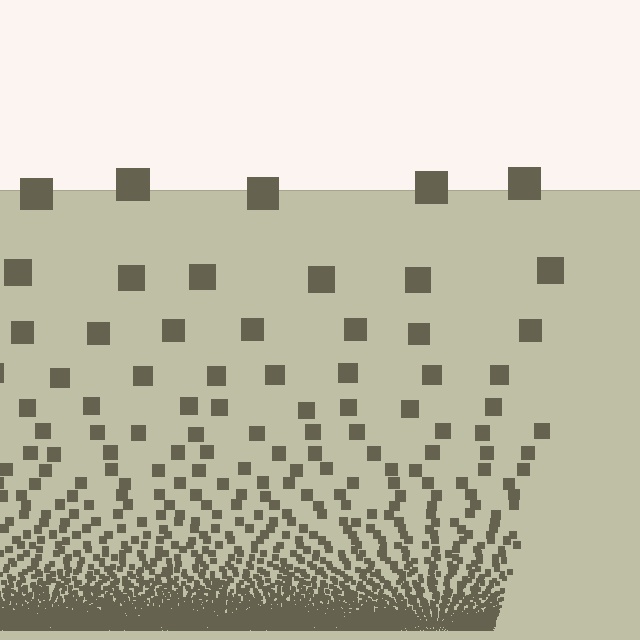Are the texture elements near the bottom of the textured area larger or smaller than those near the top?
Smaller. The gradient is inverted — elements near the bottom are smaller and denser.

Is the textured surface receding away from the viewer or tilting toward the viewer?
The surface appears to tilt toward the viewer. Texture elements get larger and sparser toward the top.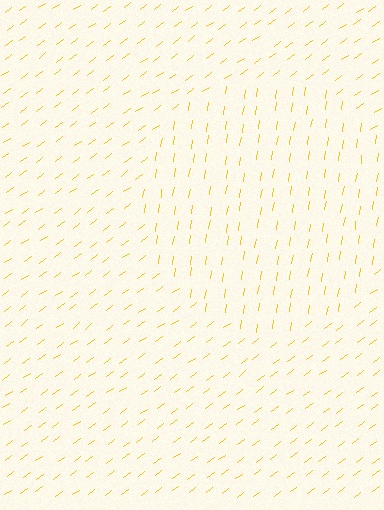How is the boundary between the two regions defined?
The boundary is defined purely by a change in line orientation (approximately 45 degrees difference). All lines are the same color and thickness.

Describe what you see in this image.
The image is filled with small yellow line segments. A circle region in the image has lines oriented differently from the surrounding lines, creating a visible texture boundary.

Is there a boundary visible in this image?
Yes, there is a texture boundary formed by a change in line orientation.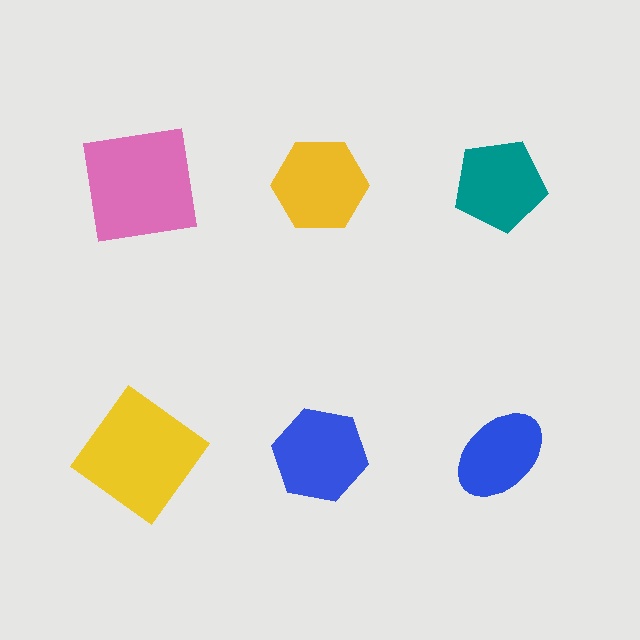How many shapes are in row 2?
3 shapes.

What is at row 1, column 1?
A pink square.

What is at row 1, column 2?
A yellow hexagon.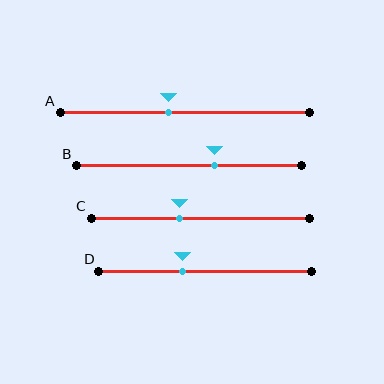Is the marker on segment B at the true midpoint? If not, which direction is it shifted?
No, the marker on segment B is shifted to the right by about 11% of the segment length.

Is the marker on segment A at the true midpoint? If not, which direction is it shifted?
No, the marker on segment A is shifted to the left by about 6% of the segment length.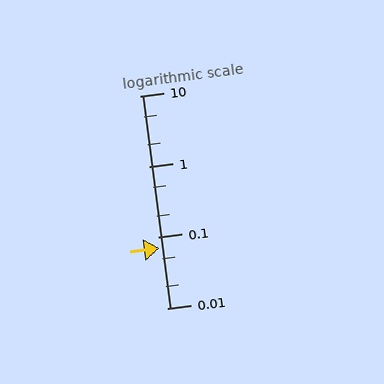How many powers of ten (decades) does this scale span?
The scale spans 3 decades, from 0.01 to 10.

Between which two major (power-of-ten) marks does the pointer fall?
The pointer is between 0.01 and 0.1.